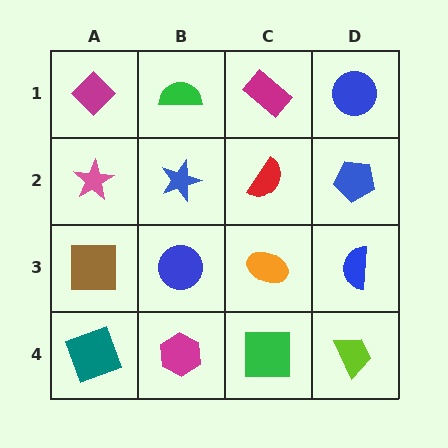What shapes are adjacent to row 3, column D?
A blue pentagon (row 2, column D), a lime trapezoid (row 4, column D), an orange ellipse (row 3, column C).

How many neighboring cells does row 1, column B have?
3.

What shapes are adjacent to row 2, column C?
A magenta rectangle (row 1, column C), an orange ellipse (row 3, column C), a blue star (row 2, column B), a blue pentagon (row 2, column D).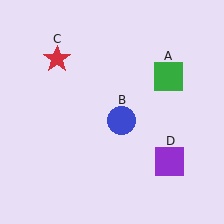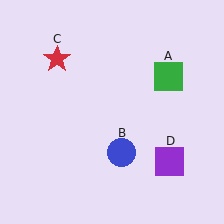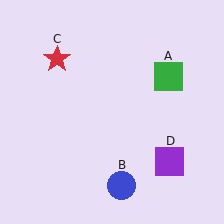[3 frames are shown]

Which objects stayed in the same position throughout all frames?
Green square (object A) and red star (object C) and purple square (object D) remained stationary.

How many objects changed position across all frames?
1 object changed position: blue circle (object B).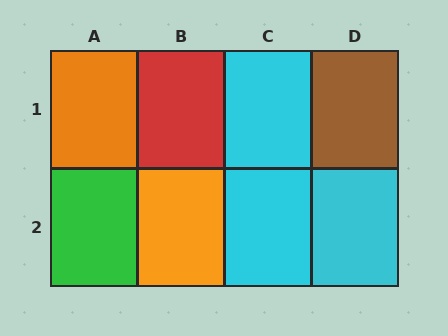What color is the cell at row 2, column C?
Cyan.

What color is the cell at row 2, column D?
Cyan.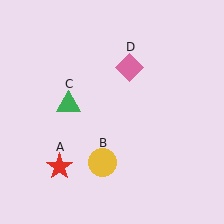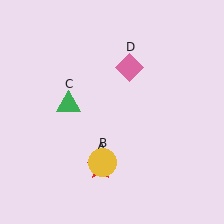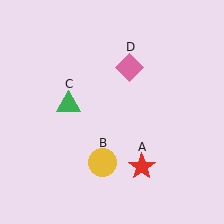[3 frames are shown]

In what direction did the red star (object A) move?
The red star (object A) moved right.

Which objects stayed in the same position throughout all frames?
Yellow circle (object B) and green triangle (object C) and pink diamond (object D) remained stationary.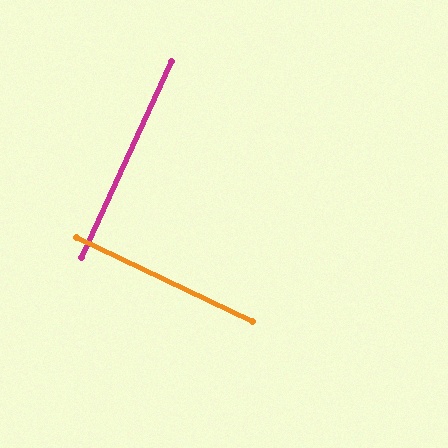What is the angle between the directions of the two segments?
Approximately 89 degrees.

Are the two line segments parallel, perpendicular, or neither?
Perpendicular — they meet at approximately 89°.